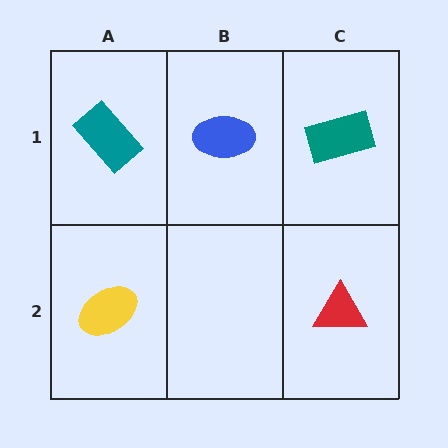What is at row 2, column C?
A red triangle.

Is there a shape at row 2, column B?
No, that cell is empty.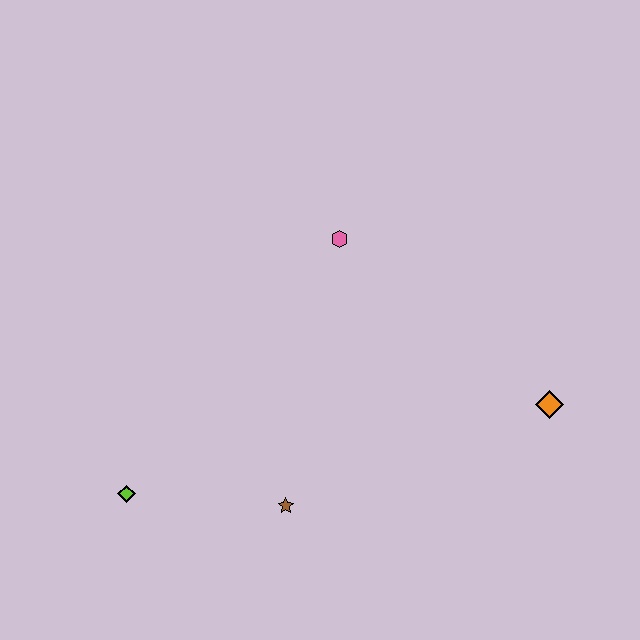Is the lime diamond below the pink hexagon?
Yes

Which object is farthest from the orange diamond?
The lime diamond is farthest from the orange diamond.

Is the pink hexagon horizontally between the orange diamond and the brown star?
Yes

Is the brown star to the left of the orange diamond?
Yes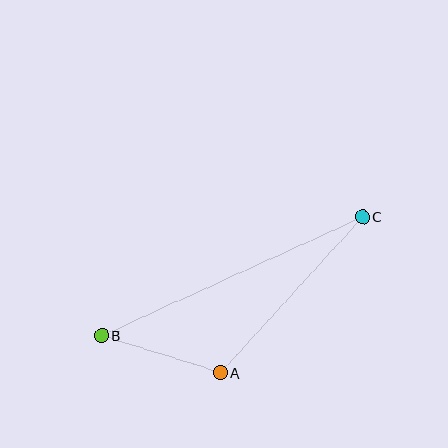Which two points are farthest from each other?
Points B and C are farthest from each other.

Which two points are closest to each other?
Points A and B are closest to each other.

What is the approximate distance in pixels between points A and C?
The distance between A and C is approximately 211 pixels.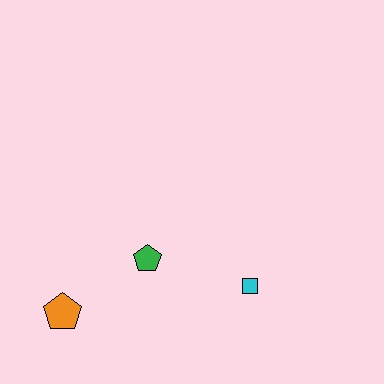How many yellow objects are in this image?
There are no yellow objects.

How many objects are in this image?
There are 3 objects.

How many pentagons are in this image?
There are 2 pentagons.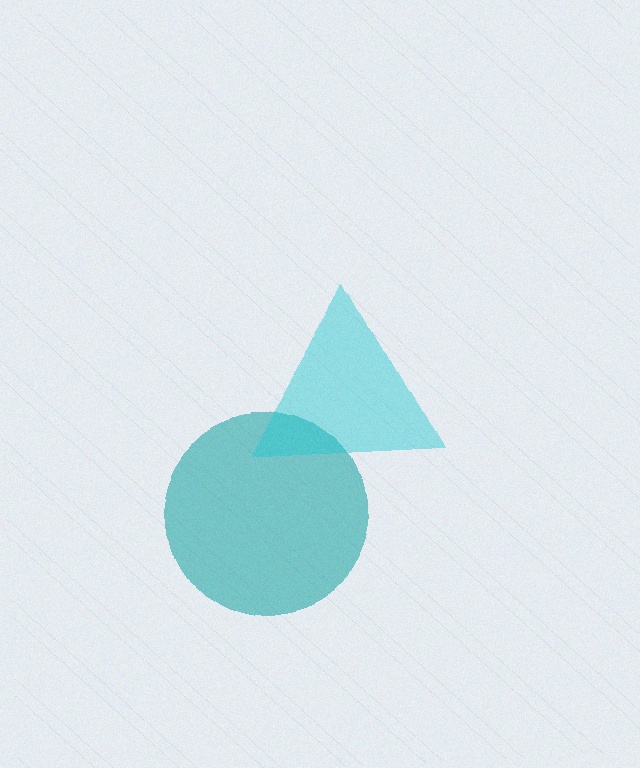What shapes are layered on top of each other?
The layered shapes are: a teal circle, a cyan triangle.